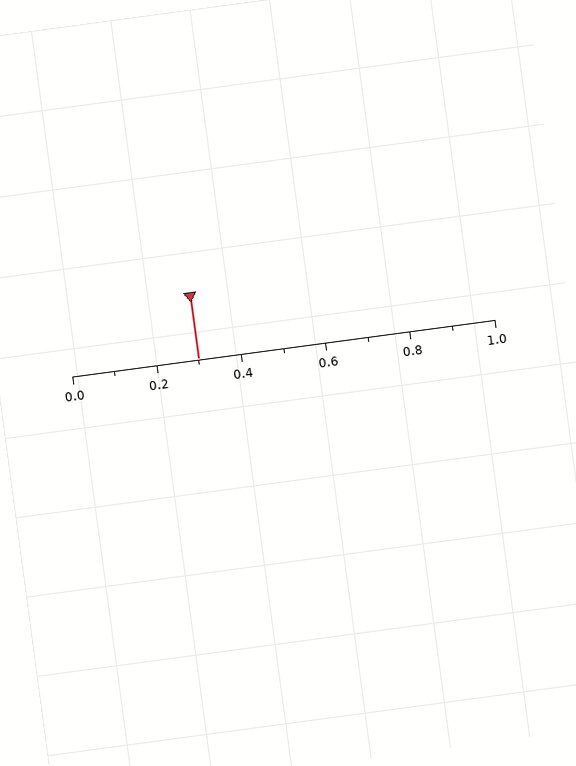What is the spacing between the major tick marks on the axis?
The major ticks are spaced 0.2 apart.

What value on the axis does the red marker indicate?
The marker indicates approximately 0.3.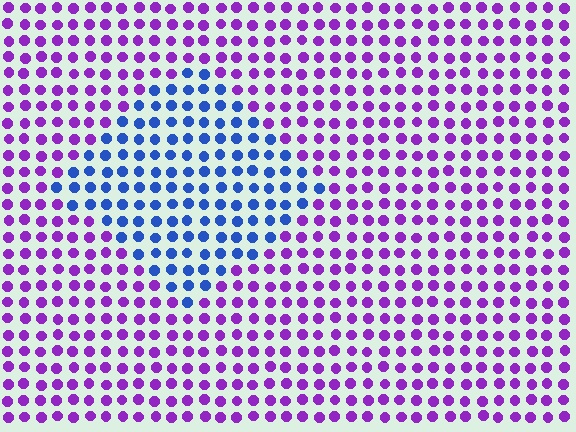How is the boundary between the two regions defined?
The boundary is defined purely by a slight shift in hue (about 59 degrees). Spacing, size, and orientation are identical on both sides.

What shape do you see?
I see a diamond.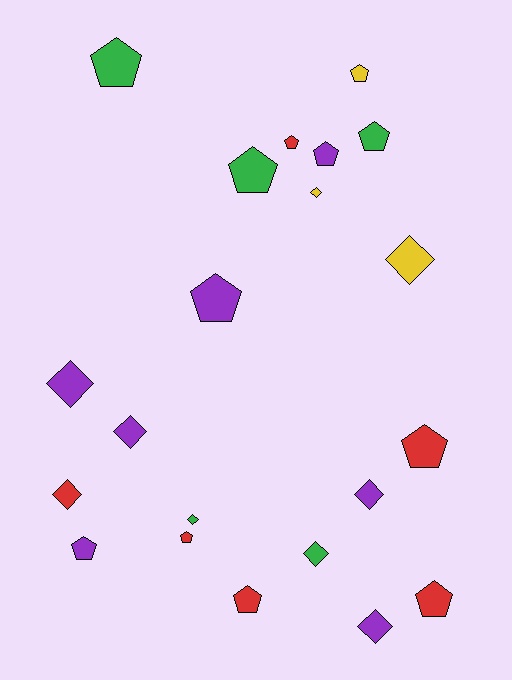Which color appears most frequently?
Purple, with 7 objects.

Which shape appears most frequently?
Pentagon, with 12 objects.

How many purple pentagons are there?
There are 3 purple pentagons.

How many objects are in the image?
There are 21 objects.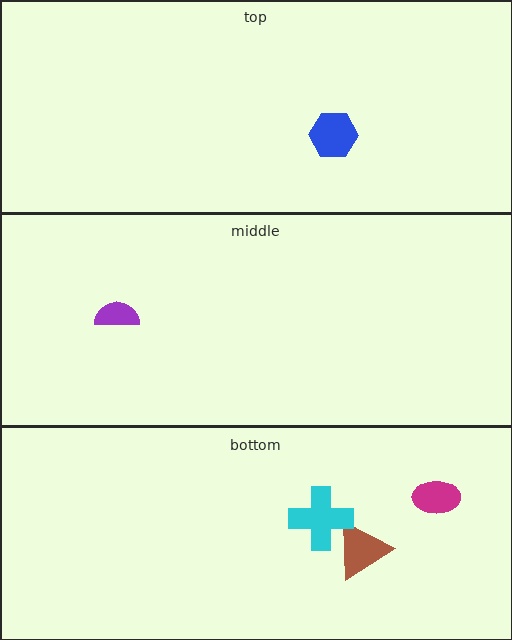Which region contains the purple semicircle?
The middle region.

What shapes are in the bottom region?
The brown triangle, the magenta ellipse, the cyan cross.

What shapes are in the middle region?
The purple semicircle.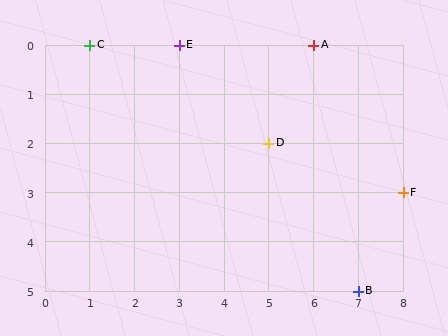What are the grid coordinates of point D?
Point D is at grid coordinates (5, 2).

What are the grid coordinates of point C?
Point C is at grid coordinates (1, 0).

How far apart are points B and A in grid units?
Points B and A are 1 column and 5 rows apart (about 5.1 grid units diagonally).